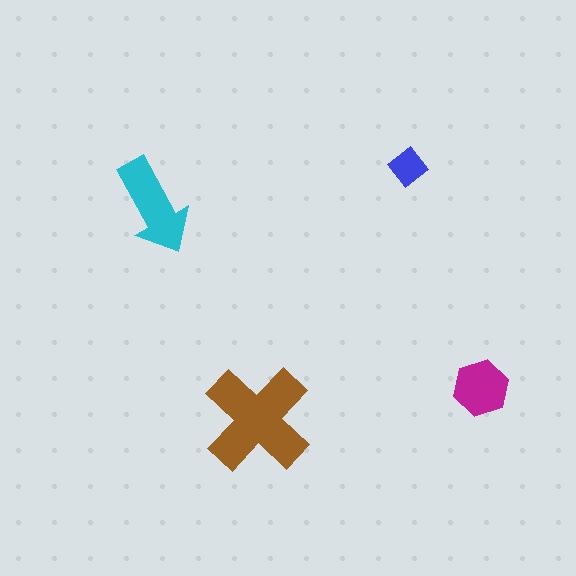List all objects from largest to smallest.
The brown cross, the cyan arrow, the magenta hexagon, the blue diamond.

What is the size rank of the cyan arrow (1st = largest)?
2nd.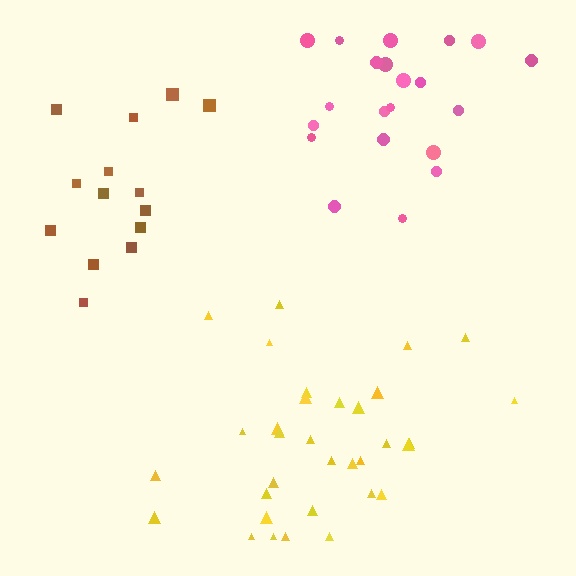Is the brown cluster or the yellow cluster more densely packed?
Yellow.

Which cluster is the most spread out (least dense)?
Brown.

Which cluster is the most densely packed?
Yellow.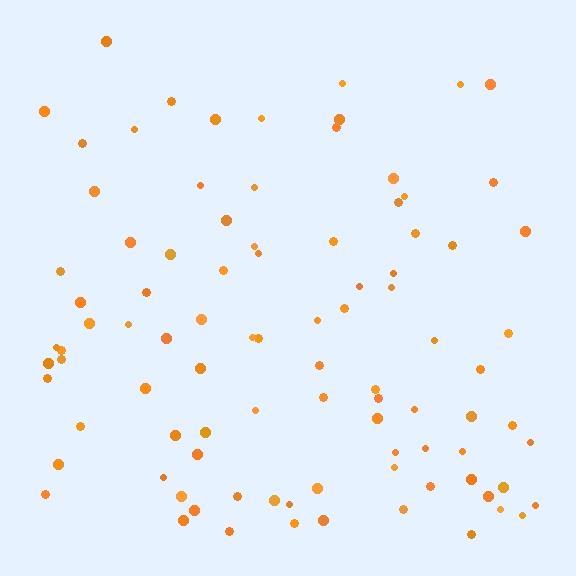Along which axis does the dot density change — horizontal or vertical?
Vertical.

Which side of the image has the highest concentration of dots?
The bottom.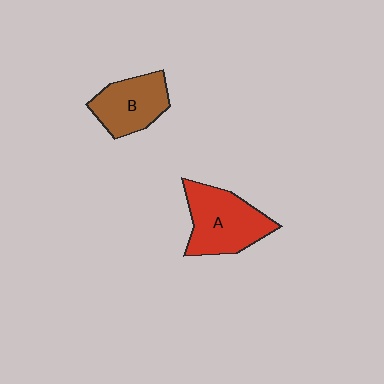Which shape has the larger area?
Shape A (red).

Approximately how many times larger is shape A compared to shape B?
Approximately 1.3 times.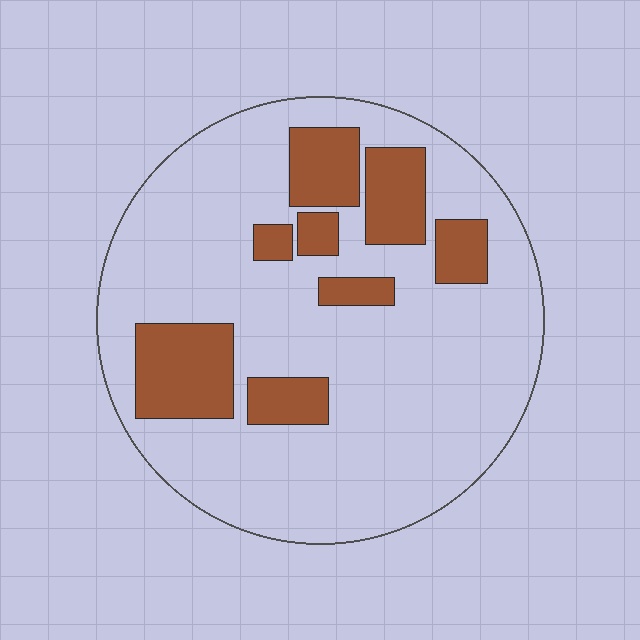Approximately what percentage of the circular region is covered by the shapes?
Approximately 20%.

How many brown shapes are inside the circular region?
8.